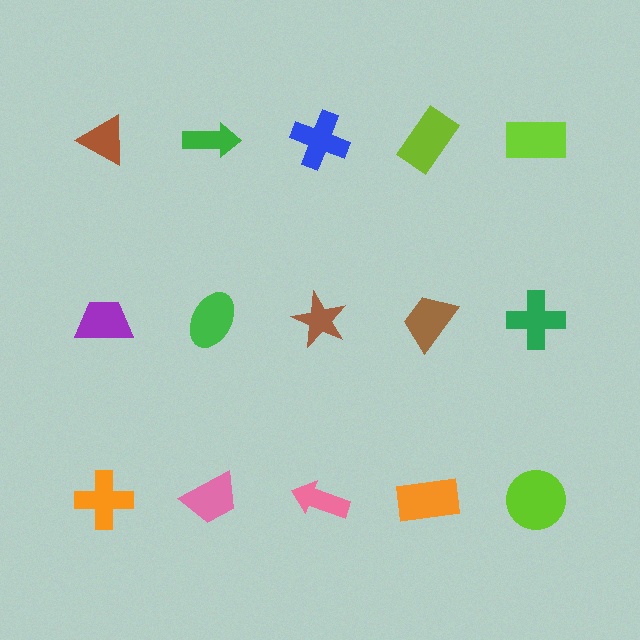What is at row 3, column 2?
A pink trapezoid.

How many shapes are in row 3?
5 shapes.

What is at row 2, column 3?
A brown star.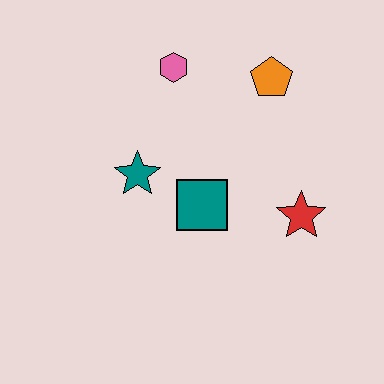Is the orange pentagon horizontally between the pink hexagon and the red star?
Yes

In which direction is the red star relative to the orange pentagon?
The red star is below the orange pentagon.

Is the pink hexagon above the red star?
Yes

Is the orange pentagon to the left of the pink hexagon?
No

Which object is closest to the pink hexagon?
The orange pentagon is closest to the pink hexagon.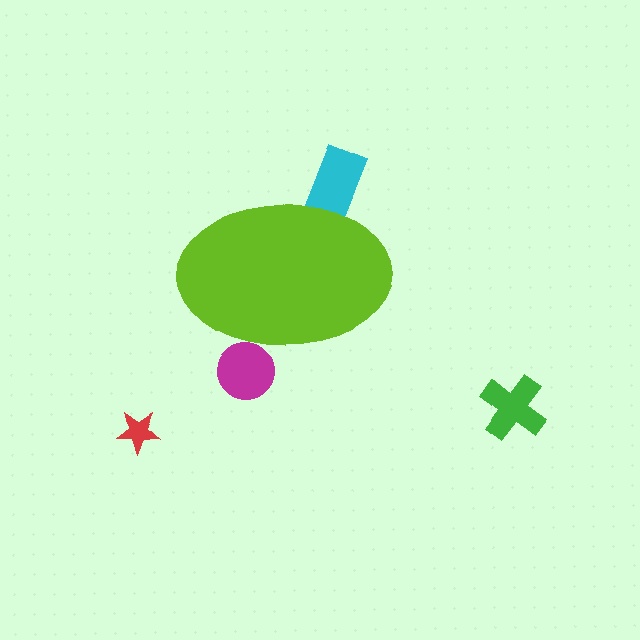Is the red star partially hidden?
No, the red star is fully visible.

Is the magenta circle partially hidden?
Yes, the magenta circle is partially hidden behind the lime ellipse.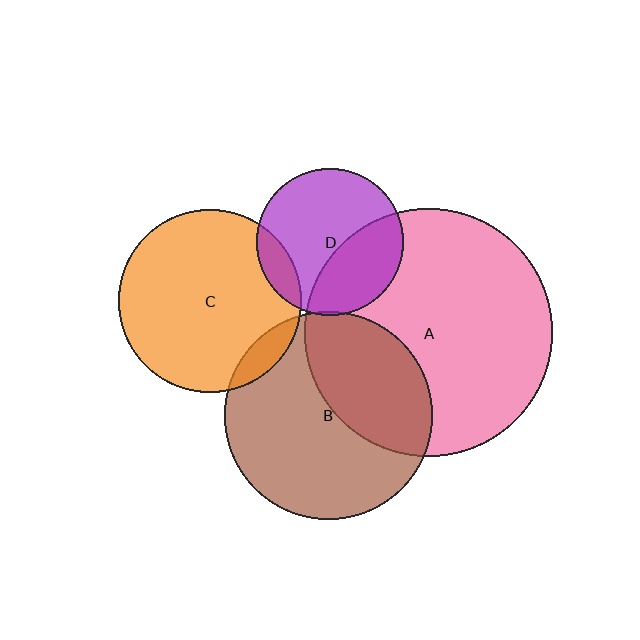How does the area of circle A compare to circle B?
Approximately 1.4 times.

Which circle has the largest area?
Circle A (pink).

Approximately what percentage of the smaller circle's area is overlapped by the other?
Approximately 35%.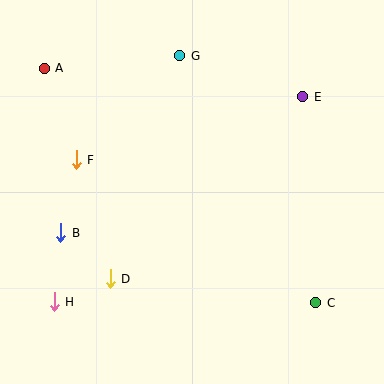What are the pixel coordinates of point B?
Point B is at (61, 233).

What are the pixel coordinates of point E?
Point E is at (303, 97).